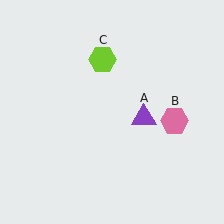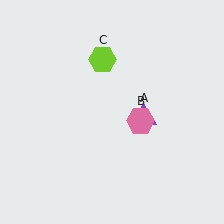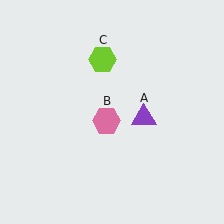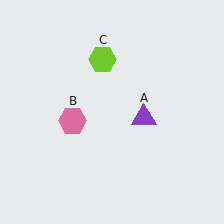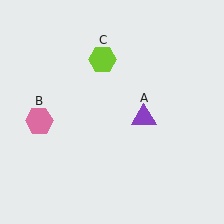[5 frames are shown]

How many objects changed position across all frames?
1 object changed position: pink hexagon (object B).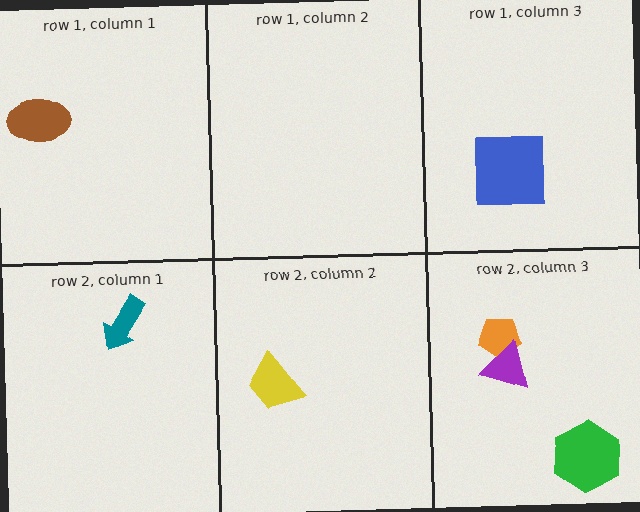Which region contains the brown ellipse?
The row 1, column 1 region.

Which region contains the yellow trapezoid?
The row 2, column 2 region.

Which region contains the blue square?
The row 1, column 3 region.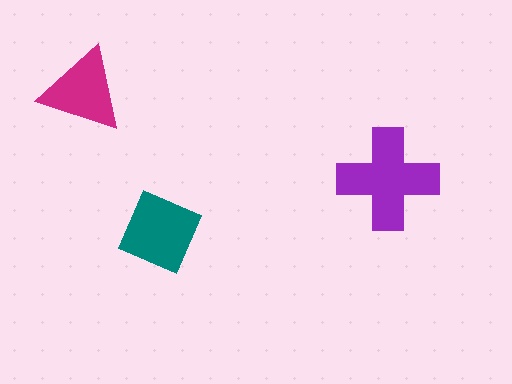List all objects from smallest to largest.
The magenta triangle, the teal square, the purple cross.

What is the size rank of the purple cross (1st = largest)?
1st.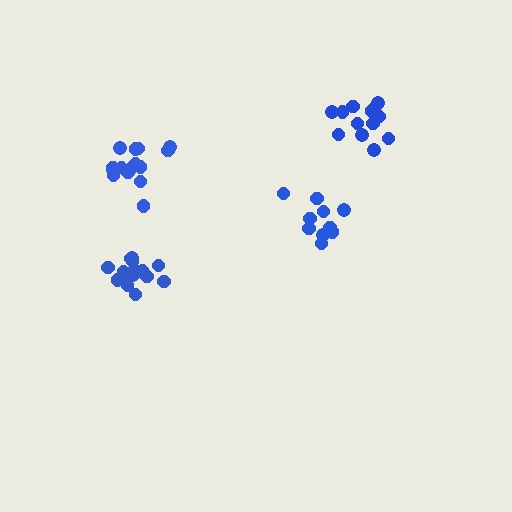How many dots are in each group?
Group 1: 13 dots, Group 2: 10 dots, Group 3: 15 dots, Group 4: 16 dots (54 total).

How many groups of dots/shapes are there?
There are 4 groups.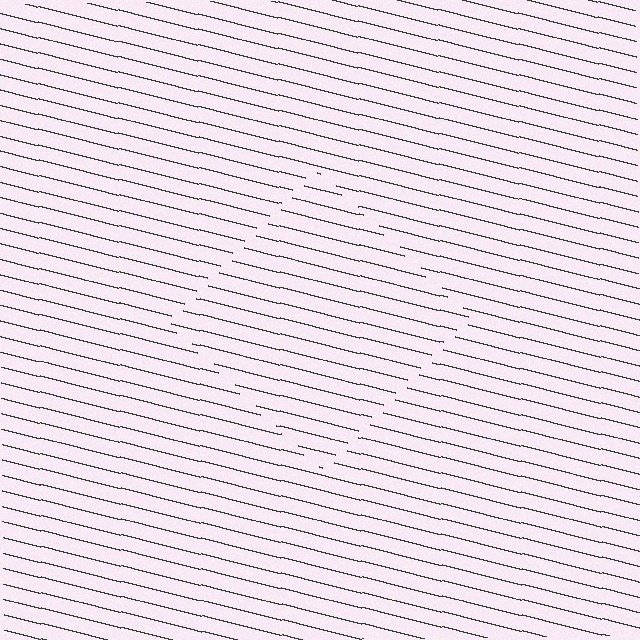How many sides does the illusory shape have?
4 sides — the line-ends trace a square.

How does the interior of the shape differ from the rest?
The interior of the shape contains the same grating, shifted by half a period — the contour is defined by the phase discontinuity where line-ends from the inner and outer gratings abut.